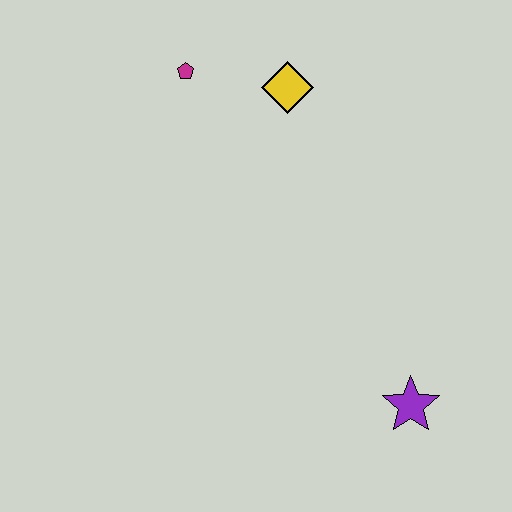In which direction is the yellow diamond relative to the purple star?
The yellow diamond is above the purple star.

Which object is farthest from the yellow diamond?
The purple star is farthest from the yellow diamond.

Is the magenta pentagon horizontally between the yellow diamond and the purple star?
No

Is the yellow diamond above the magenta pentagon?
No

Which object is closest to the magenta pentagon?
The yellow diamond is closest to the magenta pentagon.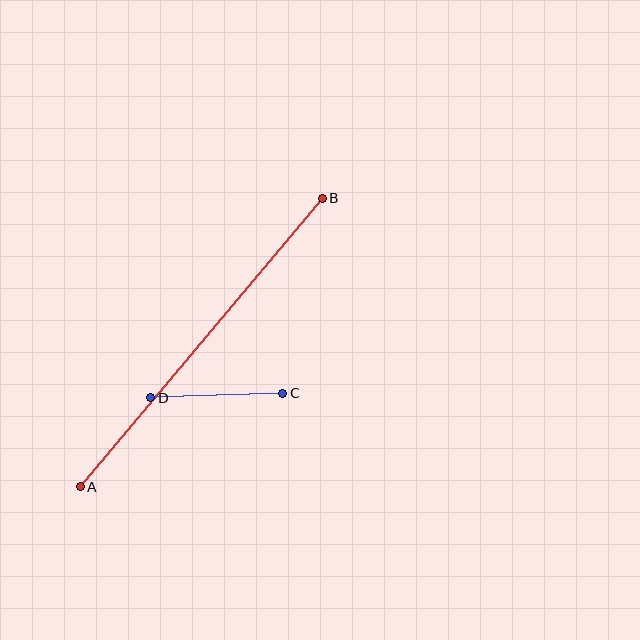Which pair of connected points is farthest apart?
Points A and B are farthest apart.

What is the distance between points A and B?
The distance is approximately 376 pixels.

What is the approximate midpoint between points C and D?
The midpoint is at approximately (217, 395) pixels.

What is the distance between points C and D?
The distance is approximately 132 pixels.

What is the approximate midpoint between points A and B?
The midpoint is at approximately (201, 342) pixels.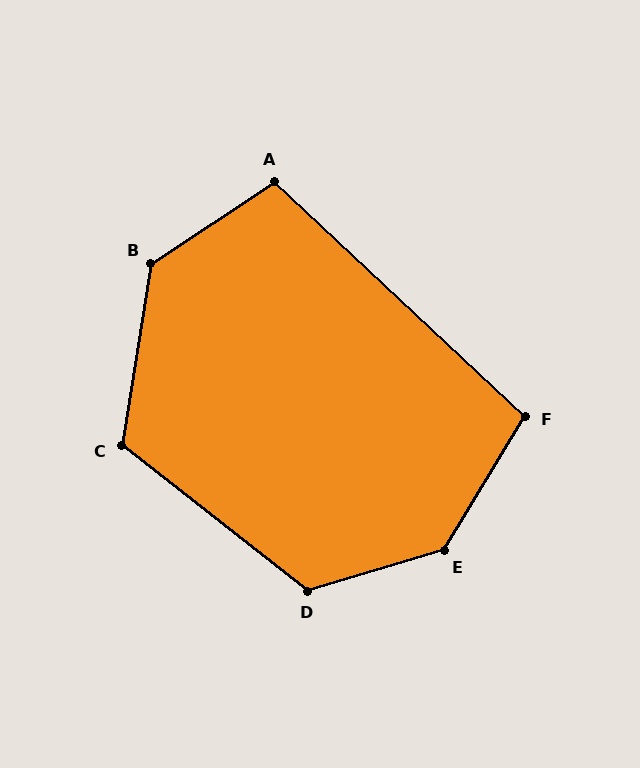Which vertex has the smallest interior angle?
F, at approximately 102 degrees.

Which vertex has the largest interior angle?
E, at approximately 138 degrees.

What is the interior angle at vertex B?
Approximately 133 degrees (obtuse).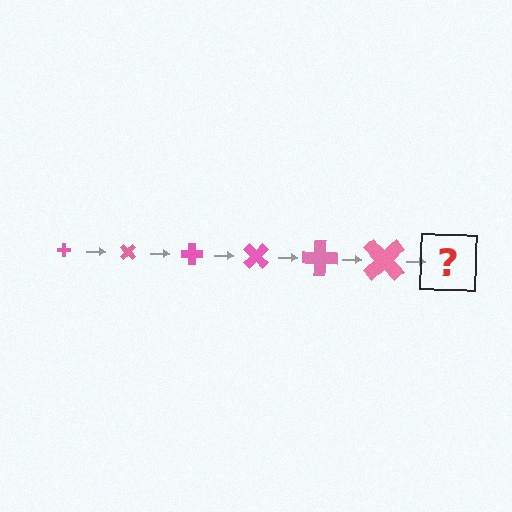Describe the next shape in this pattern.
It should be a cross, larger than the previous one and rotated 270 degrees from the start.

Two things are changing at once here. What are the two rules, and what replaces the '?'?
The two rules are that the cross grows larger each step and it rotates 45 degrees each step. The '?' should be a cross, larger than the previous one and rotated 270 degrees from the start.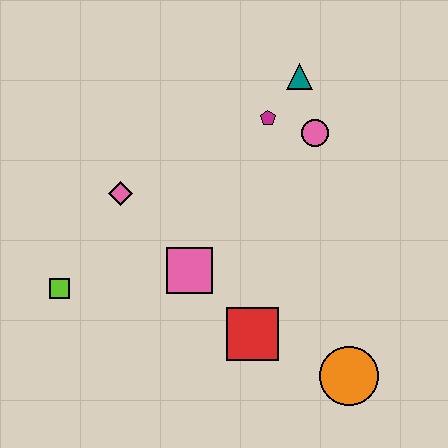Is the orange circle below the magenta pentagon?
Yes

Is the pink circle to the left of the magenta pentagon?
No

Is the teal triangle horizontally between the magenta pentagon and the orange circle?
Yes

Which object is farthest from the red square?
The teal triangle is farthest from the red square.